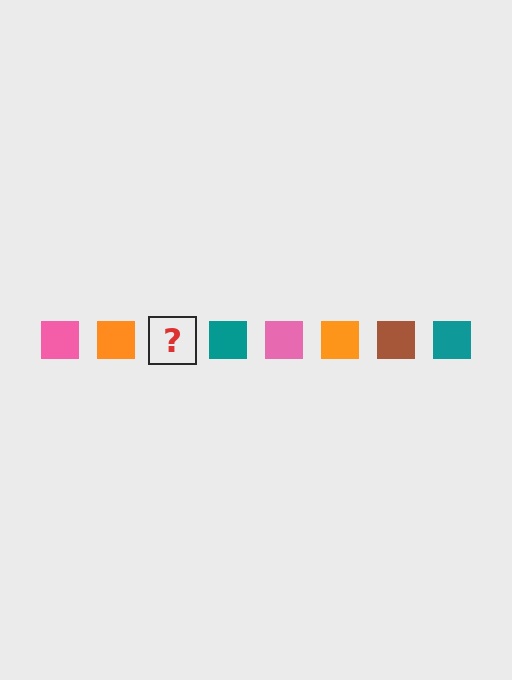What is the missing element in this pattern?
The missing element is a brown square.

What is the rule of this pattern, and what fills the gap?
The rule is that the pattern cycles through pink, orange, brown, teal squares. The gap should be filled with a brown square.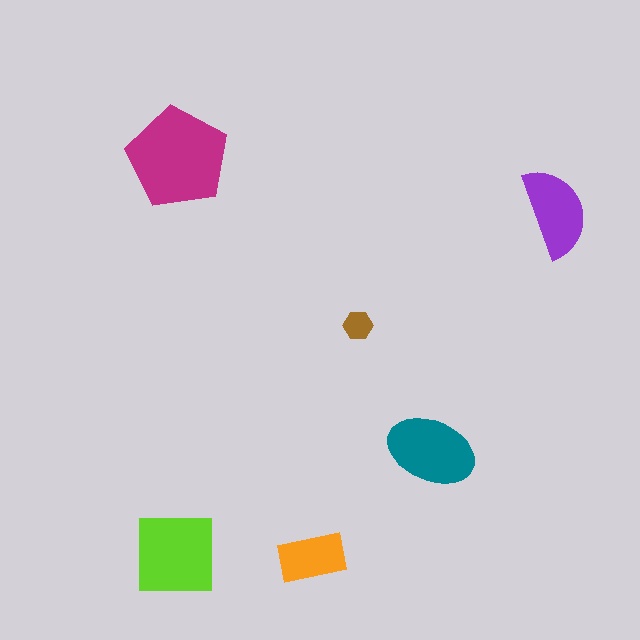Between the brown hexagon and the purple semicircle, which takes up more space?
The purple semicircle.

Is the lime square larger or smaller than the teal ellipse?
Larger.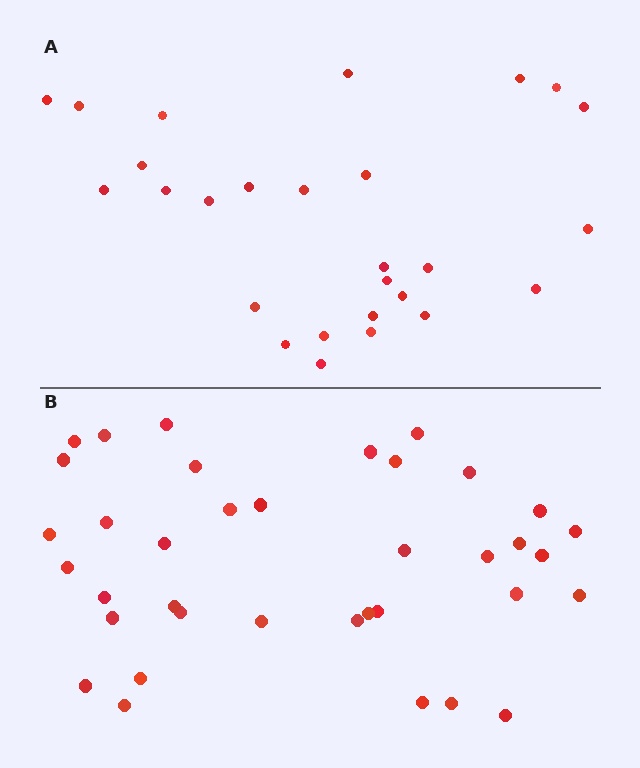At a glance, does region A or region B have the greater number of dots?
Region B (the bottom region) has more dots.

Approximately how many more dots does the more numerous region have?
Region B has roughly 10 or so more dots than region A.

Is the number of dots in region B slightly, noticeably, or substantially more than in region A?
Region B has noticeably more, but not dramatically so. The ratio is roughly 1.4 to 1.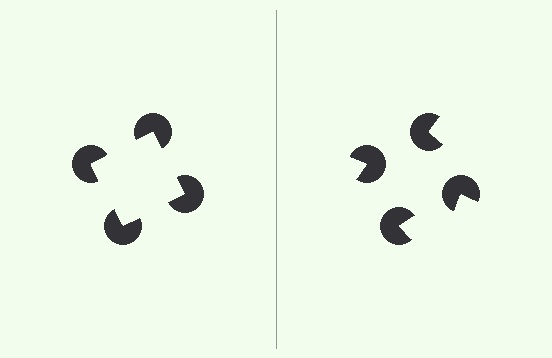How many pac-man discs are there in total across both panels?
8 — 4 on each side.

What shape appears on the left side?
An illusory square.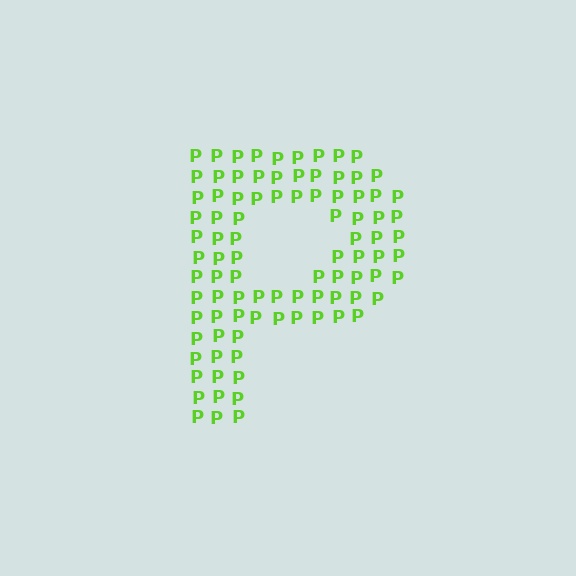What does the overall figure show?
The overall figure shows the letter P.